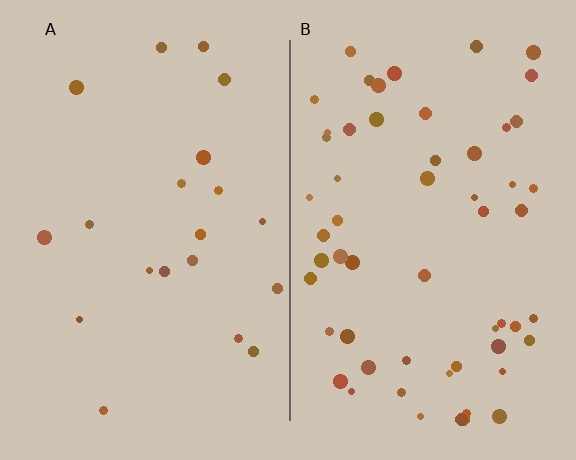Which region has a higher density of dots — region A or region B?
B (the right).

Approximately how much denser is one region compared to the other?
Approximately 2.8× — region B over region A.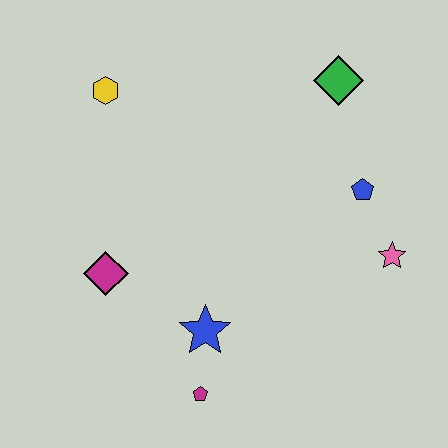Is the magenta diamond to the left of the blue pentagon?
Yes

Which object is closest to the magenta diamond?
The blue star is closest to the magenta diamond.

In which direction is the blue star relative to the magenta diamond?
The blue star is to the right of the magenta diamond.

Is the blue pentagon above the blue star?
Yes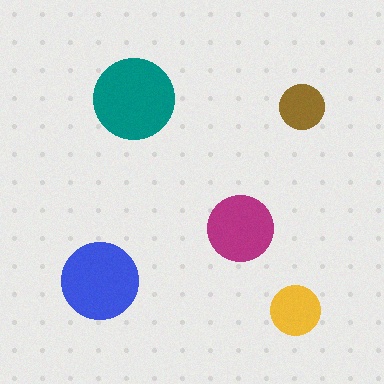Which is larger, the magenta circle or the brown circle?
The magenta one.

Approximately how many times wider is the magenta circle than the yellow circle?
About 1.5 times wider.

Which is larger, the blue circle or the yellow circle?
The blue one.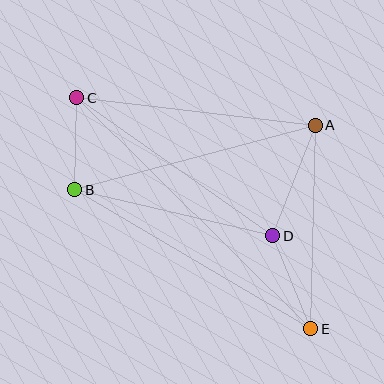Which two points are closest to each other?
Points B and C are closest to each other.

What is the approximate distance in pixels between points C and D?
The distance between C and D is approximately 240 pixels.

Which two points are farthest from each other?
Points C and E are farthest from each other.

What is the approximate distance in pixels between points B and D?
The distance between B and D is approximately 203 pixels.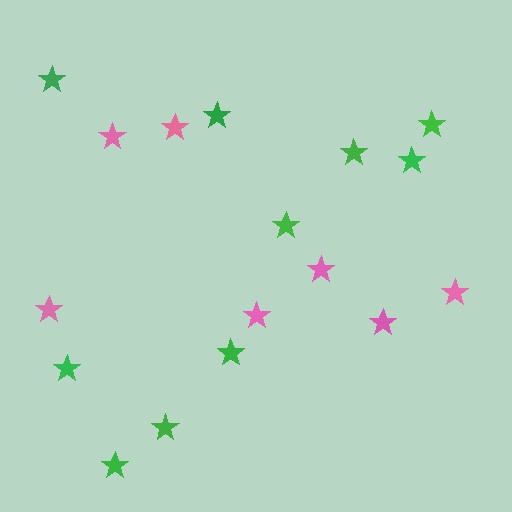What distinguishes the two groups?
There are 2 groups: one group of pink stars (7) and one group of green stars (10).